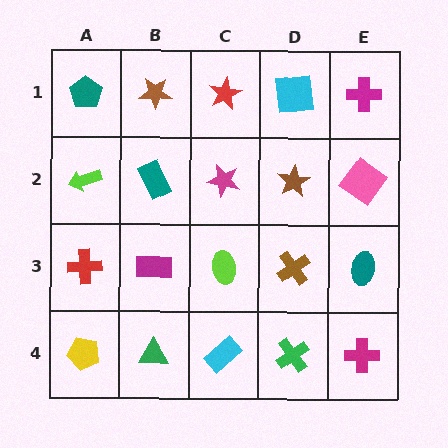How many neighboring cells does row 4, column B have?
3.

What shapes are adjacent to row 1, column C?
A magenta star (row 2, column C), a brown star (row 1, column B), a cyan square (row 1, column D).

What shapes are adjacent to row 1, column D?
A brown star (row 2, column D), a red star (row 1, column C), a magenta cross (row 1, column E).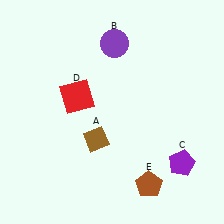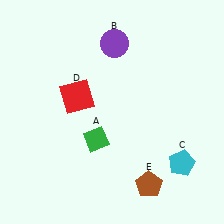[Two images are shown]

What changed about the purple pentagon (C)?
In Image 1, C is purple. In Image 2, it changed to cyan.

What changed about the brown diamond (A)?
In Image 1, A is brown. In Image 2, it changed to green.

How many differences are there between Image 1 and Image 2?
There are 2 differences between the two images.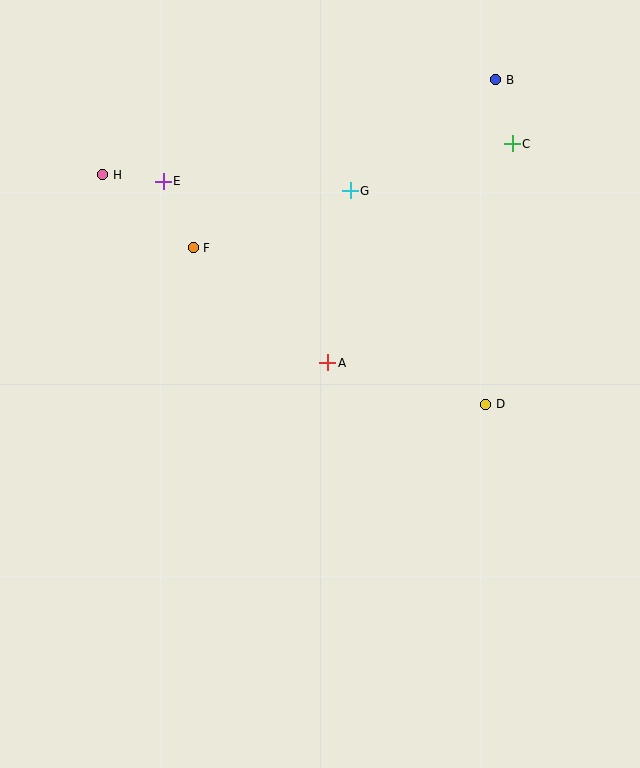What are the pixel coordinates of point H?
Point H is at (103, 175).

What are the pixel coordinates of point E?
Point E is at (163, 181).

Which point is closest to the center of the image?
Point A at (328, 363) is closest to the center.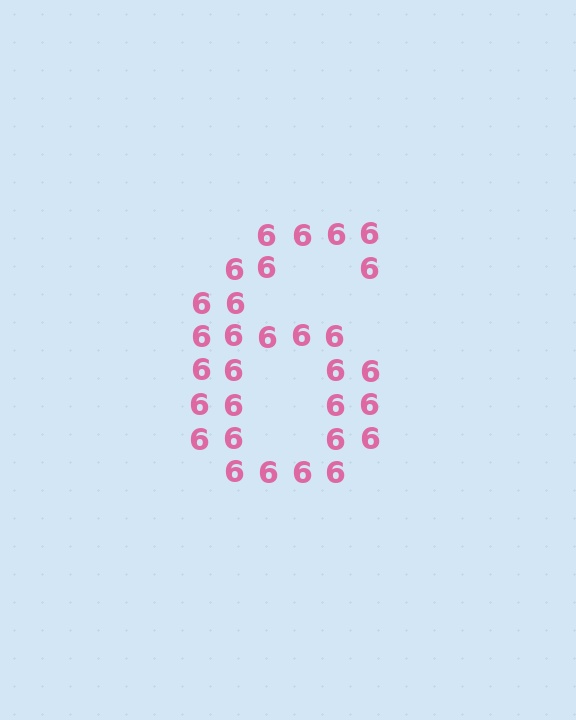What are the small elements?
The small elements are digit 6's.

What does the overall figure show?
The overall figure shows the digit 6.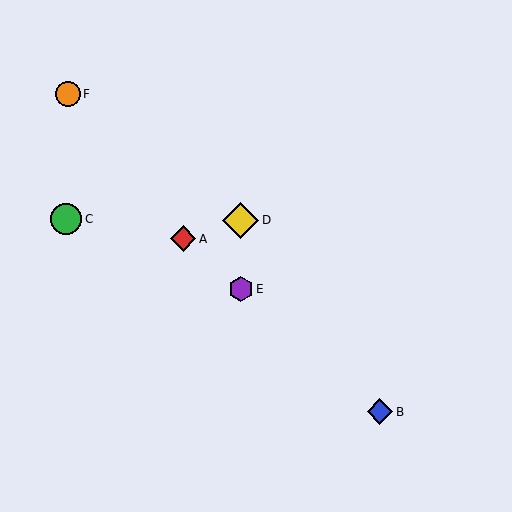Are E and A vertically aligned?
No, E is at x≈241 and A is at x≈183.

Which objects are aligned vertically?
Objects D, E are aligned vertically.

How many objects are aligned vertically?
2 objects (D, E) are aligned vertically.